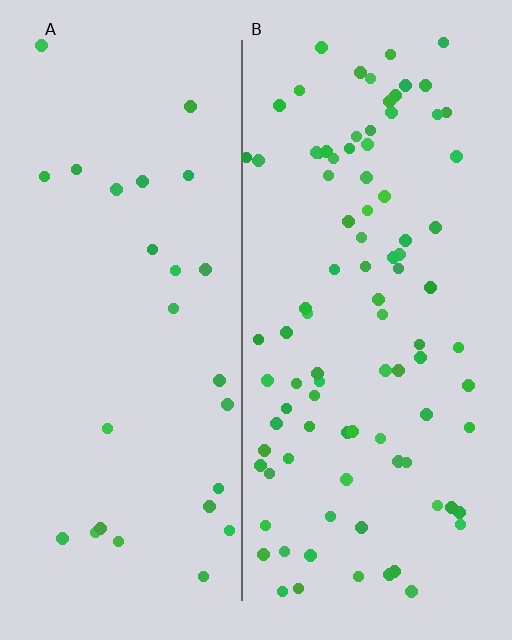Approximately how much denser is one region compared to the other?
Approximately 3.4× — region B over region A.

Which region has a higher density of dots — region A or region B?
B (the right).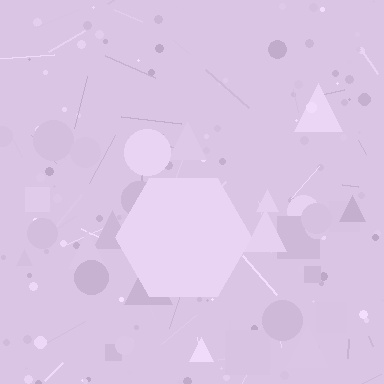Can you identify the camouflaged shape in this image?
The camouflaged shape is a hexagon.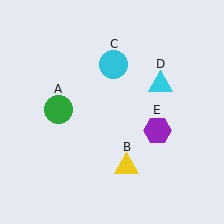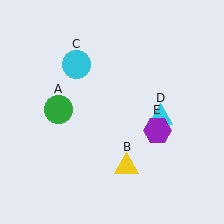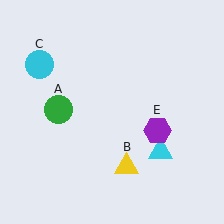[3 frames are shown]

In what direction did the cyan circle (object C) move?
The cyan circle (object C) moved left.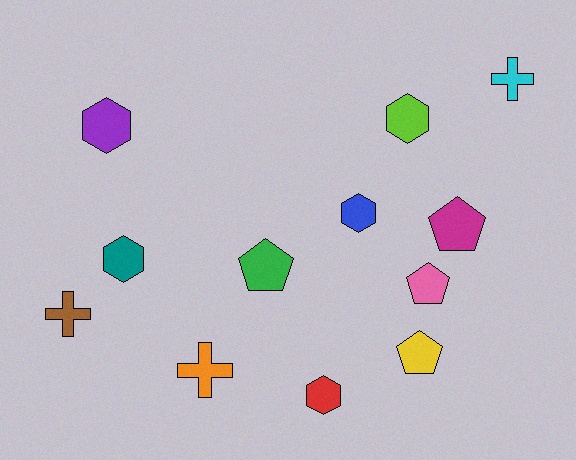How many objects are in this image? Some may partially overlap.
There are 12 objects.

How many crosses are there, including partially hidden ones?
There are 3 crosses.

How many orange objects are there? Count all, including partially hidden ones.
There is 1 orange object.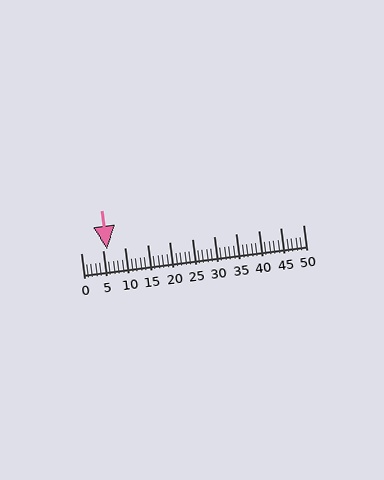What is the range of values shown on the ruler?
The ruler shows values from 0 to 50.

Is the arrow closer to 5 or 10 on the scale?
The arrow is closer to 5.